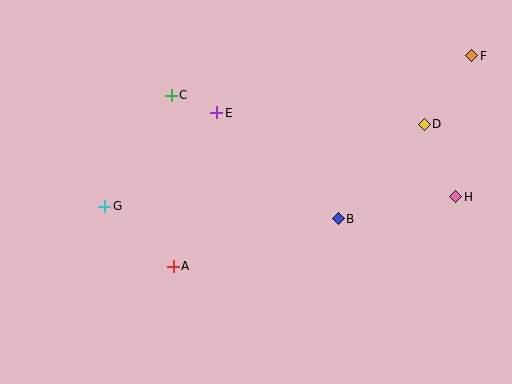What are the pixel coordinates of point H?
Point H is at (456, 197).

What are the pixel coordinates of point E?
Point E is at (217, 113).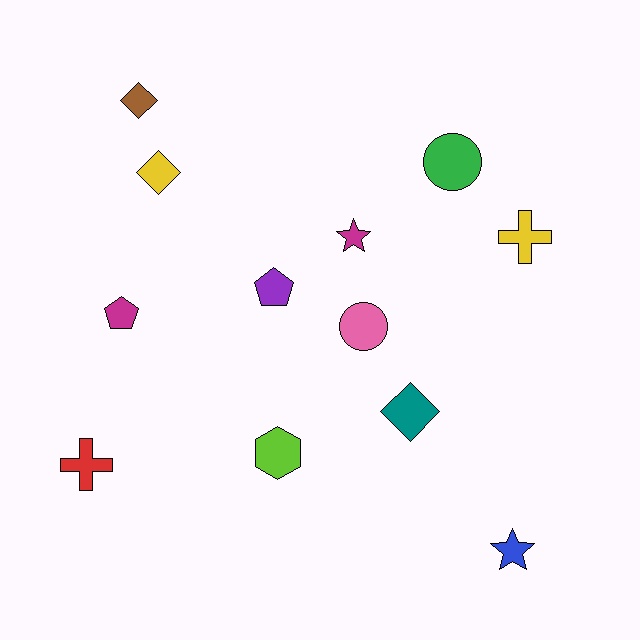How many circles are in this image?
There are 2 circles.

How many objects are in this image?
There are 12 objects.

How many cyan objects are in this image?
There are no cyan objects.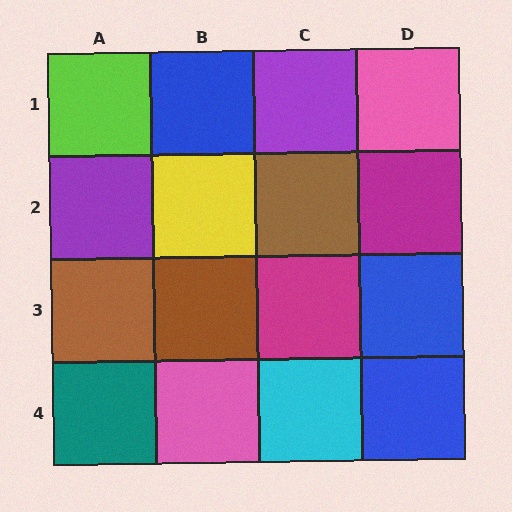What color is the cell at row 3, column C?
Magenta.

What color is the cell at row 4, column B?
Pink.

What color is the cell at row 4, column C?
Cyan.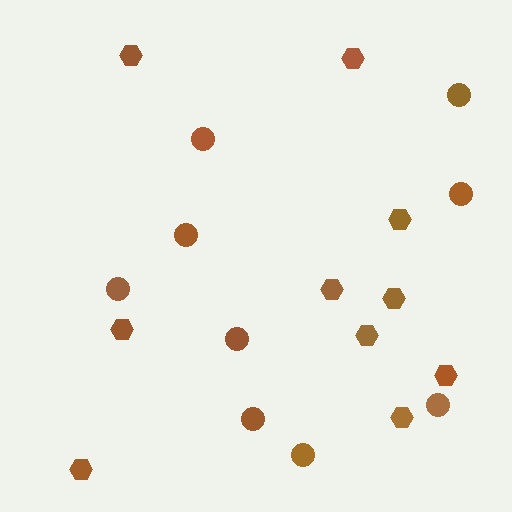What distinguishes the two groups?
There are 2 groups: one group of circles (9) and one group of hexagons (10).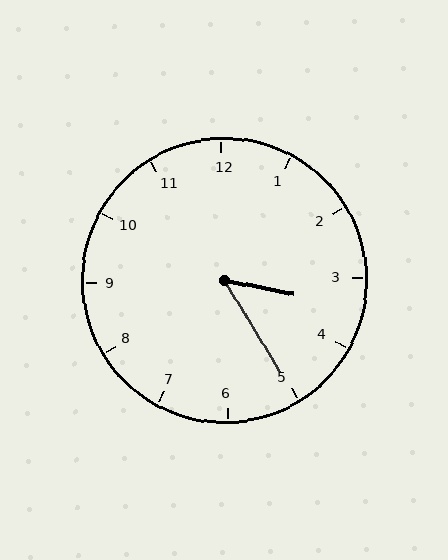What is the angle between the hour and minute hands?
Approximately 48 degrees.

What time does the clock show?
3:25.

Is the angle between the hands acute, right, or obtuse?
It is acute.